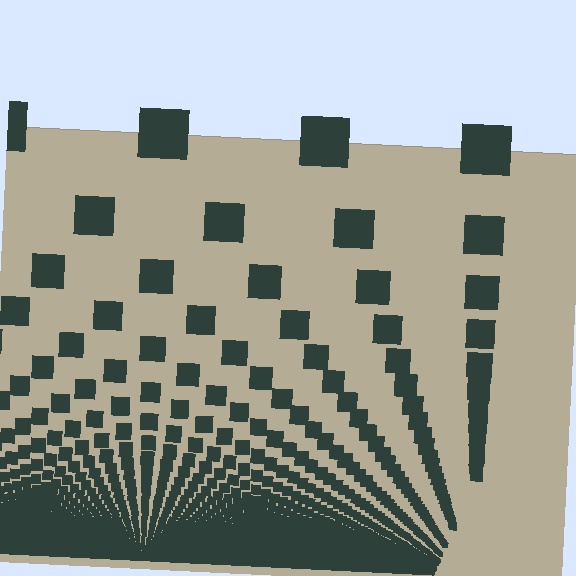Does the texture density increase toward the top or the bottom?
Density increases toward the bottom.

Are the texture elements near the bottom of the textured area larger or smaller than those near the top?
Smaller. The gradient is inverted — elements near the bottom are smaller and denser.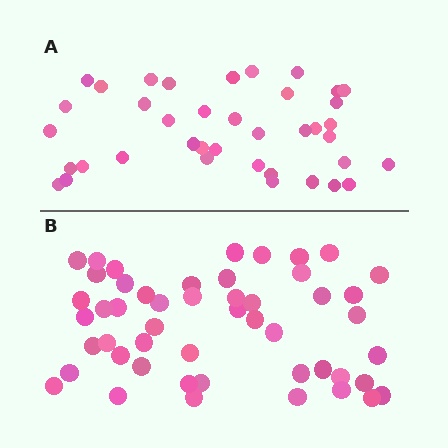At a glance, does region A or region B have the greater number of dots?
Region B (the bottom region) has more dots.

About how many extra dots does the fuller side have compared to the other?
Region B has roughly 12 or so more dots than region A.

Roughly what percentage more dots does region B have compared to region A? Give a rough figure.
About 30% more.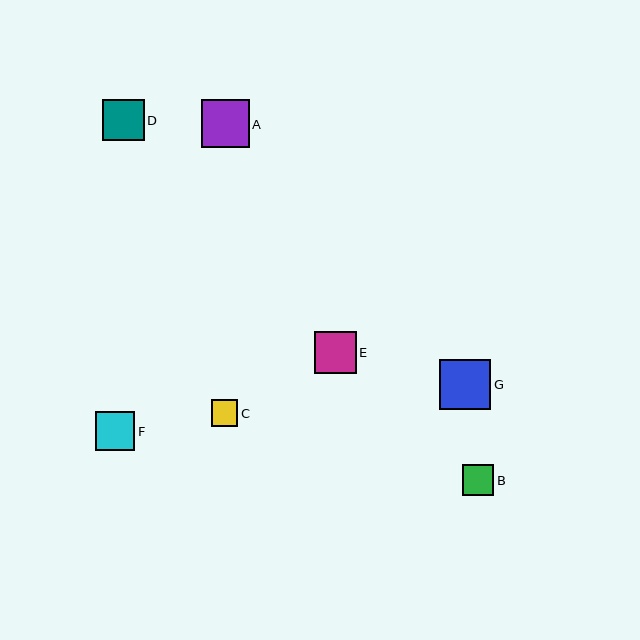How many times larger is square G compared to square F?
Square G is approximately 1.3 times the size of square F.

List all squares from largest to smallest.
From largest to smallest: G, A, E, D, F, B, C.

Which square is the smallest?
Square C is the smallest with a size of approximately 26 pixels.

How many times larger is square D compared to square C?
Square D is approximately 1.6 times the size of square C.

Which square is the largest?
Square G is the largest with a size of approximately 51 pixels.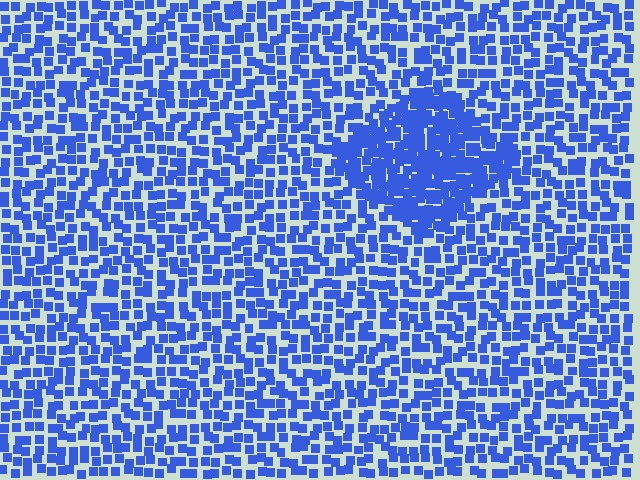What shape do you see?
I see a diamond.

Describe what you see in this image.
The image contains small blue elements arranged at two different densities. A diamond-shaped region is visible where the elements are more densely packed than the surrounding area.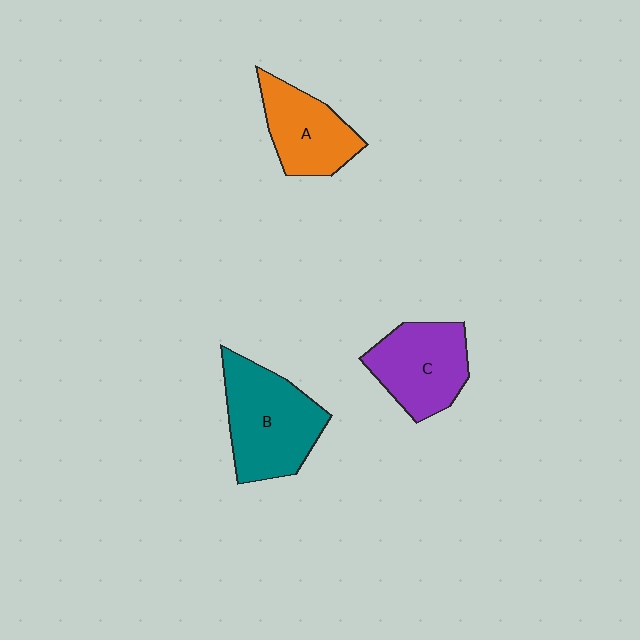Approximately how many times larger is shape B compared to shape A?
Approximately 1.4 times.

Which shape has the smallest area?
Shape A (orange).